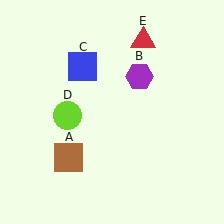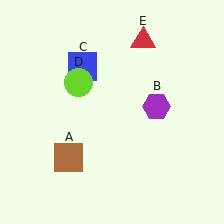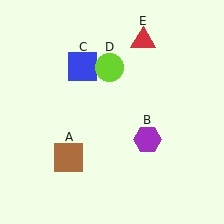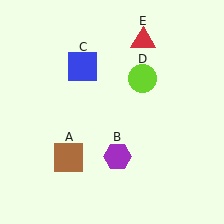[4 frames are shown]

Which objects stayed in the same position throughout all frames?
Brown square (object A) and blue square (object C) and red triangle (object E) remained stationary.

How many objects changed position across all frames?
2 objects changed position: purple hexagon (object B), lime circle (object D).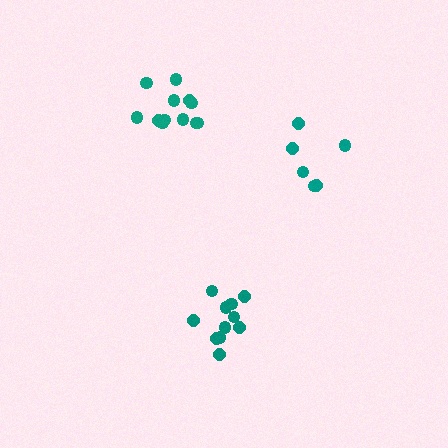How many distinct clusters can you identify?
There are 3 distinct clusters.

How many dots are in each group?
Group 1: 12 dots, Group 2: 11 dots, Group 3: 6 dots (29 total).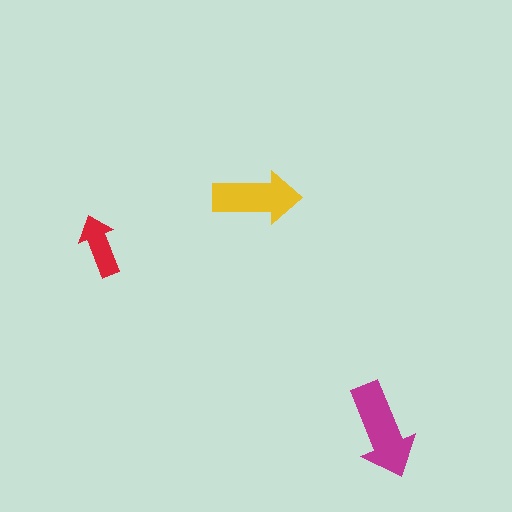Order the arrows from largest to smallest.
the magenta one, the yellow one, the red one.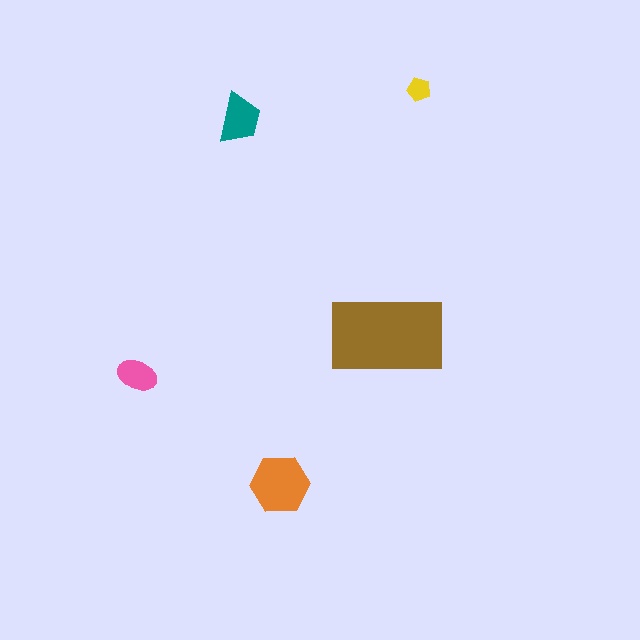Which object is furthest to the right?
The yellow pentagon is rightmost.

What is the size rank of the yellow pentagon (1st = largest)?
5th.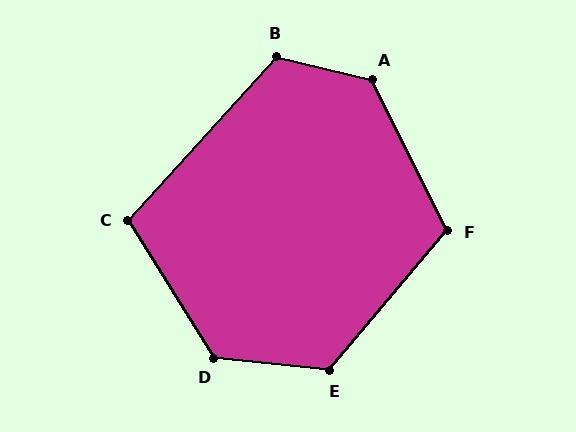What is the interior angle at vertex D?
Approximately 128 degrees (obtuse).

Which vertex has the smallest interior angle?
C, at approximately 106 degrees.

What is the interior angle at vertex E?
Approximately 124 degrees (obtuse).